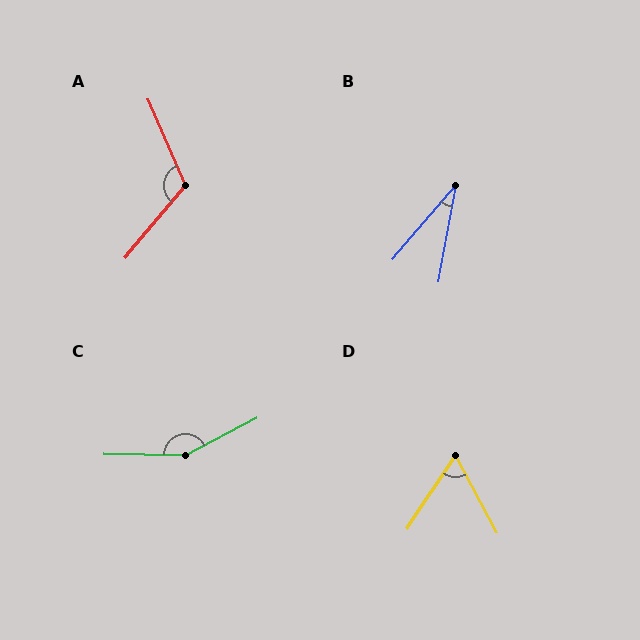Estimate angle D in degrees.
Approximately 62 degrees.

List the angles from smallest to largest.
B (30°), D (62°), A (117°), C (151°).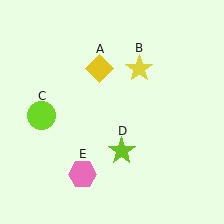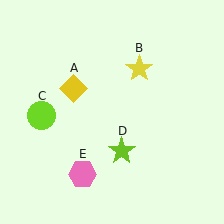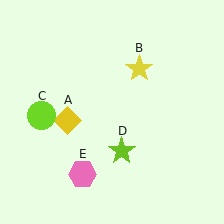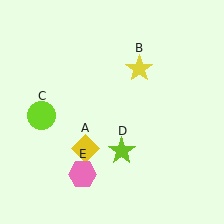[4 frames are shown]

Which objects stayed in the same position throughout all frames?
Yellow star (object B) and lime circle (object C) and lime star (object D) and pink hexagon (object E) remained stationary.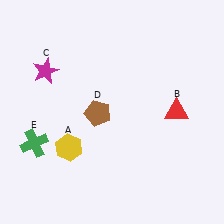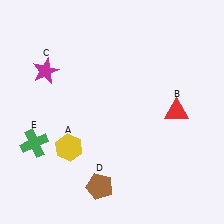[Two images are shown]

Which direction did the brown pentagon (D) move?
The brown pentagon (D) moved down.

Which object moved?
The brown pentagon (D) moved down.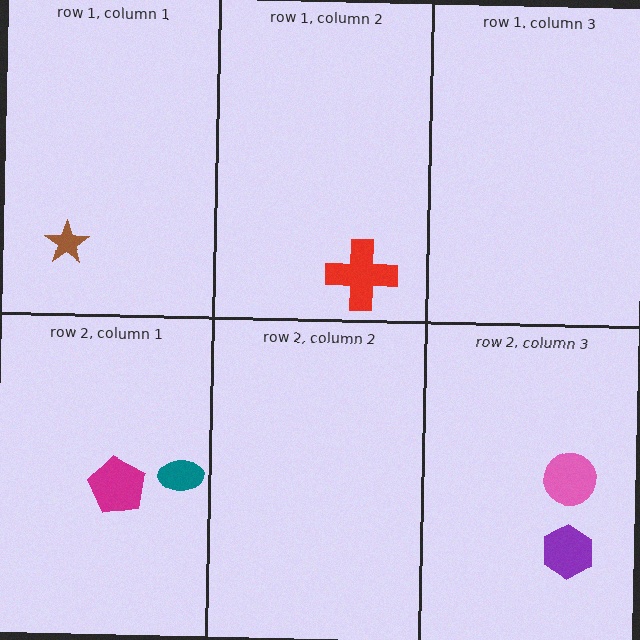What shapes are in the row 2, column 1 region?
The teal ellipse, the magenta pentagon.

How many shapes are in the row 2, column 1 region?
2.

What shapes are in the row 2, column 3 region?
The pink circle, the purple hexagon.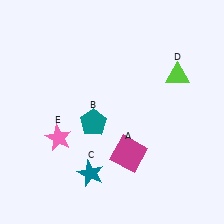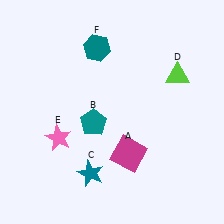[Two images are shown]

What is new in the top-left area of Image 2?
A teal hexagon (F) was added in the top-left area of Image 2.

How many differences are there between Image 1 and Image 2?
There is 1 difference between the two images.